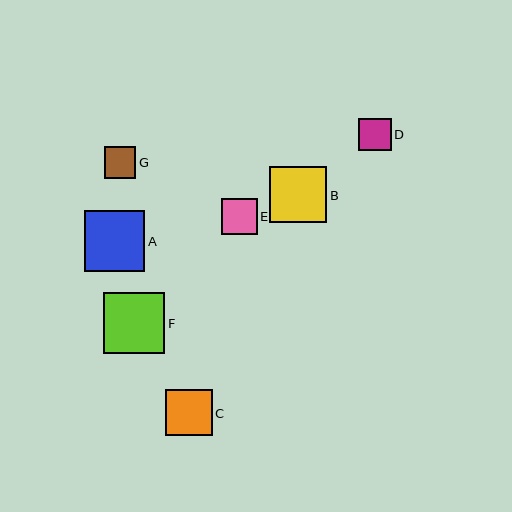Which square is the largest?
Square F is the largest with a size of approximately 61 pixels.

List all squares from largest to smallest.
From largest to smallest: F, A, B, C, E, D, G.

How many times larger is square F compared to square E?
Square F is approximately 1.7 times the size of square E.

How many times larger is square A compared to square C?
Square A is approximately 1.3 times the size of square C.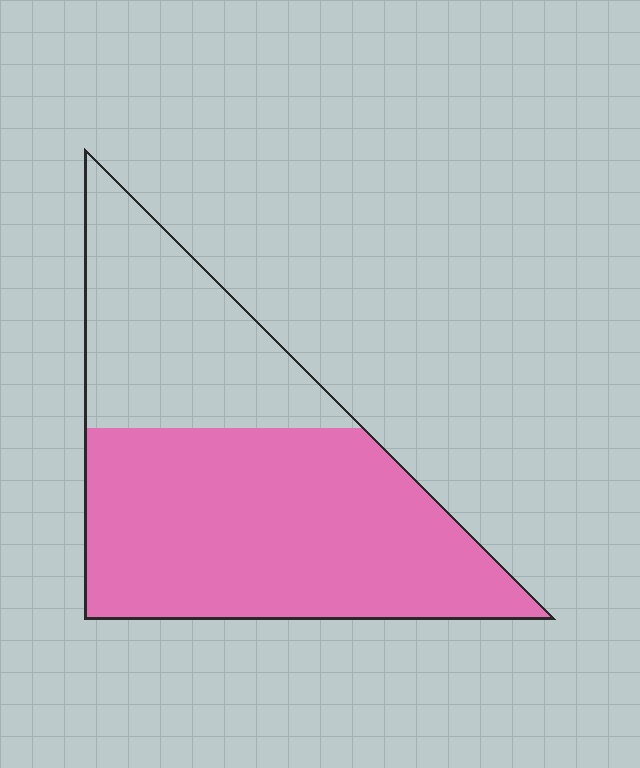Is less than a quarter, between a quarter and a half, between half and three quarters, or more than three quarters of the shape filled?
Between half and three quarters.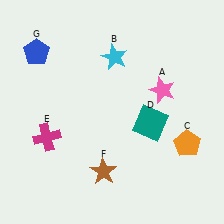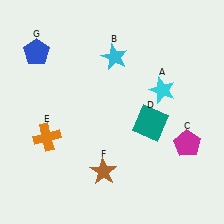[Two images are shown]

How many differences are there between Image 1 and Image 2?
There are 3 differences between the two images.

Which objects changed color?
A changed from pink to cyan. C changed from orange to magenta. E changed from magenta to orange.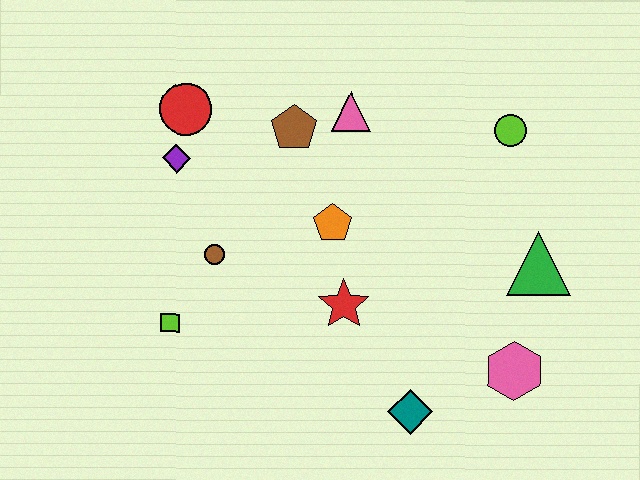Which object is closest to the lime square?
The brown circle is closest to the lime square.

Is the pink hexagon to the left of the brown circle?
No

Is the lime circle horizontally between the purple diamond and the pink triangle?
No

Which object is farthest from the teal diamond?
The red circle is farthest from the teal diamond.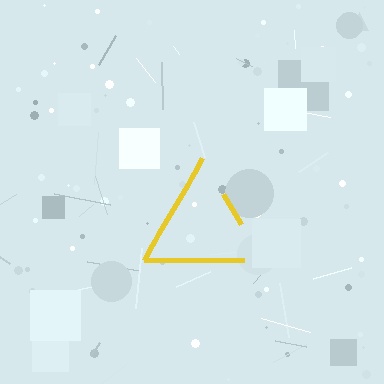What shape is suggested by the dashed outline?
The dashed outline suggests a triangle.